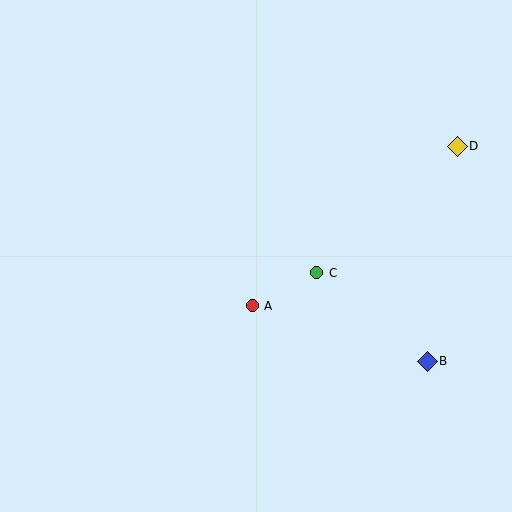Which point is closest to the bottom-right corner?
Point B is closest to the bottom-right corner.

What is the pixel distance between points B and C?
The distance between B and C is 142 pixels.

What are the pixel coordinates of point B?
Point B is at (427, 361).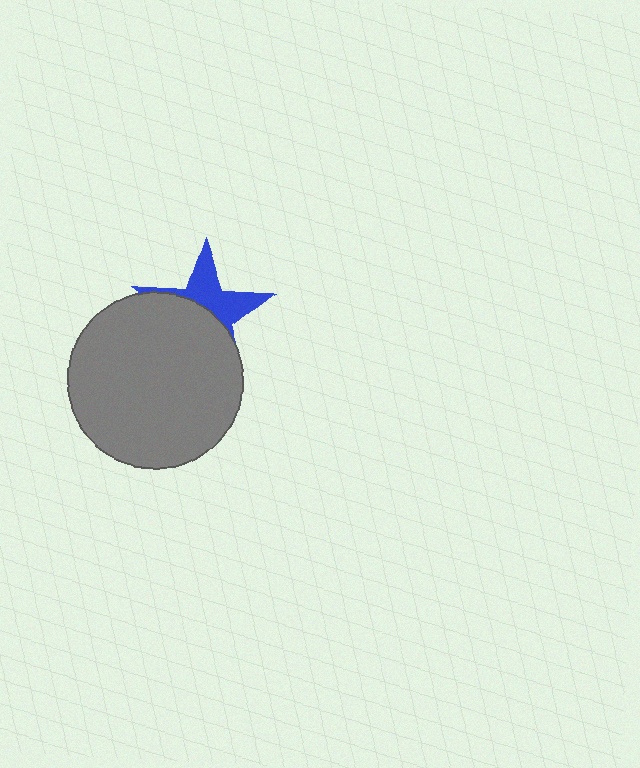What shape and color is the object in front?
The object in front is a gray circle.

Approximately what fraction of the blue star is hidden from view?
Roughly 56% of the blue star is hidden behind the gray circle.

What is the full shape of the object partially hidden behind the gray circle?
The partially hidden object is a blue star.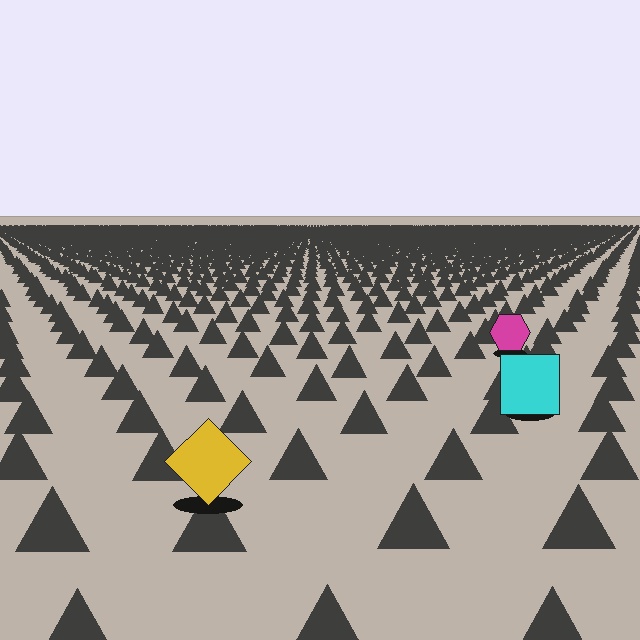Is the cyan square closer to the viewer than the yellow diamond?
No. The yellow diamond is closer — you can tell from the texture gradient: the ground texture is coarser near it.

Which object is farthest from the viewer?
The magenta hexagon is farthest from the viewer. It appears smaller and the ground texture around it is denser.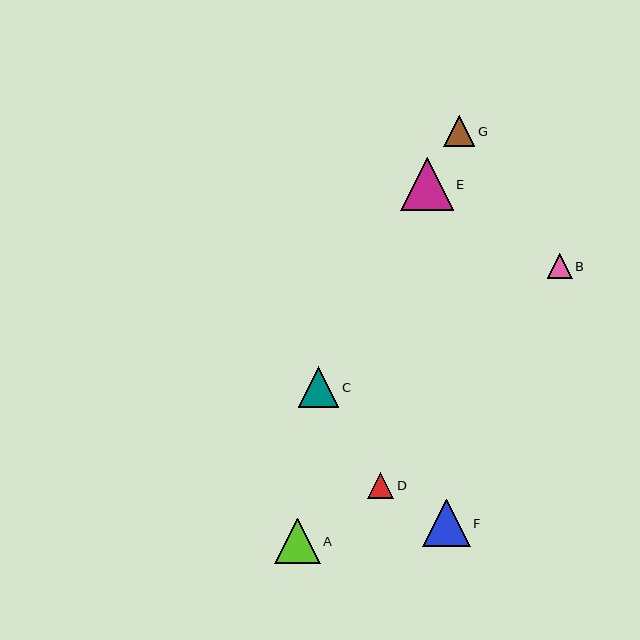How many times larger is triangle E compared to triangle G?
Triangle E is approximately 1.7 times the size of triangle G.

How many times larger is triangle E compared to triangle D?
Triangle E is approximately 2.0 times the size of triangle D.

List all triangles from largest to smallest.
From largest to smallest: E, F, A, C, G, D, B.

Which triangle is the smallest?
Triangle B is the smallest with a size of approximately 25 pixels.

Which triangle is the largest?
Triangle E is the largest with a size of approximately 52 pixels.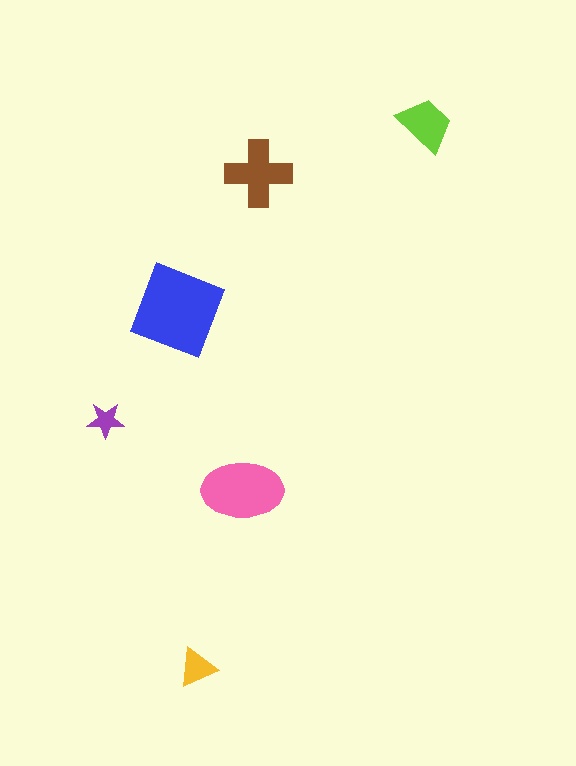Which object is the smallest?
The purple star.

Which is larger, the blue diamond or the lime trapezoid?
The blue diamond.